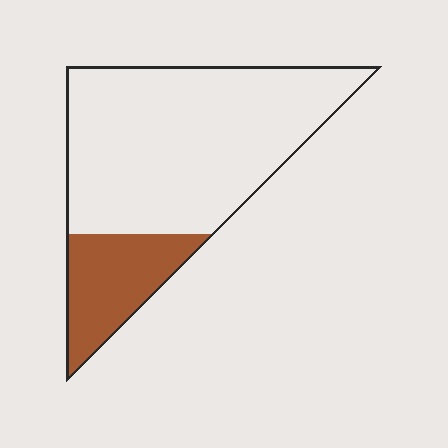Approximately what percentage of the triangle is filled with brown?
Approximately 20%.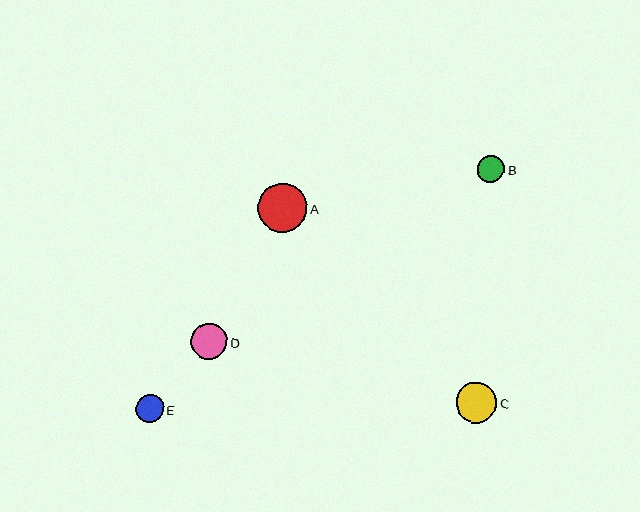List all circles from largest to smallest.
From largest to smallest: A, C, D, E, B.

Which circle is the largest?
Circle A is the largest with a size of approximately 49 pixels.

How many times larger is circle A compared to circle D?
Circle A is approximately 1.4 times the size of circle D.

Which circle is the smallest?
Circle B is the smallest with a size of approximately 27 pixels.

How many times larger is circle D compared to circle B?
Circle D is approximately 1.3 times the size of circle B.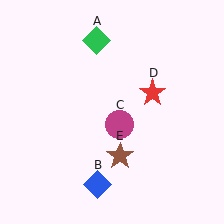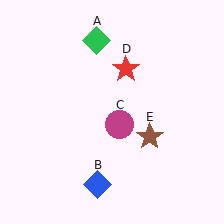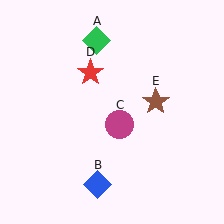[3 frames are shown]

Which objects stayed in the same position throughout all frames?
Green diamond (object A) and blue diamond (object B) and magenta circle (object C) remained stationary.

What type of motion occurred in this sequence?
The red star (object D), brown star (object E) rotated counterclockwise around the center of the scene.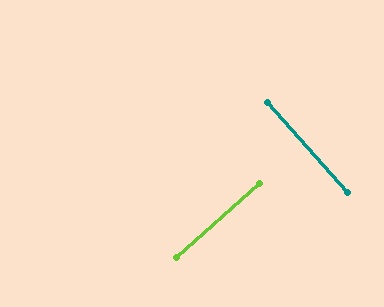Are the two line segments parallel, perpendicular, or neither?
Perpendicular — they meet at approximately 90°.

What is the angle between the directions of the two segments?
Approximately 90 degrees.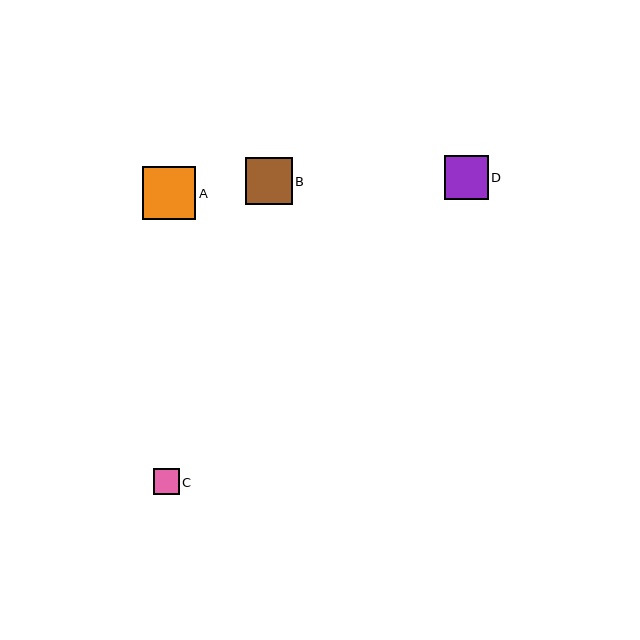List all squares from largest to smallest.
From largest to smallest: A, B, D, C.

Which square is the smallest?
Square C is the smallest with a size of approximately 26 pixels.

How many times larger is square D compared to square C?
Square D is approximately 1.7 times the size of square C.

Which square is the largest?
Square A is the largest with a size of approximately 53 pixels.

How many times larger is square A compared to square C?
Square A is approximately 2.0 times the size of square C.